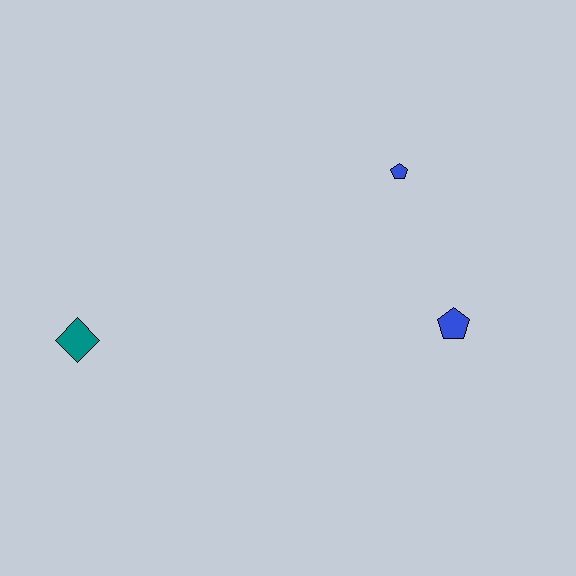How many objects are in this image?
There are 3 objects.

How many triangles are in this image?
There are no triangles.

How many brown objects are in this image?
There are no brown objects.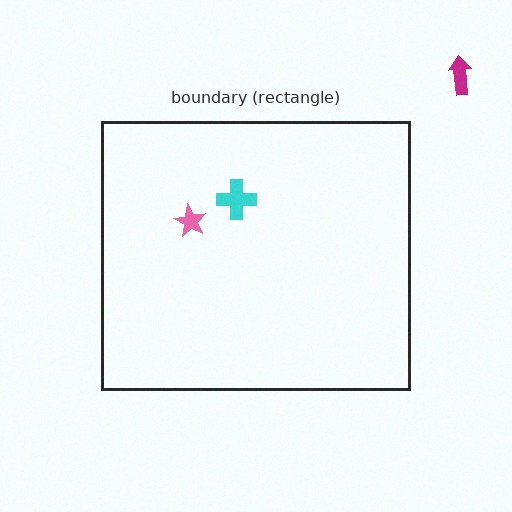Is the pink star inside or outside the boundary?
Inside.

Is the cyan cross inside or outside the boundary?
Inside.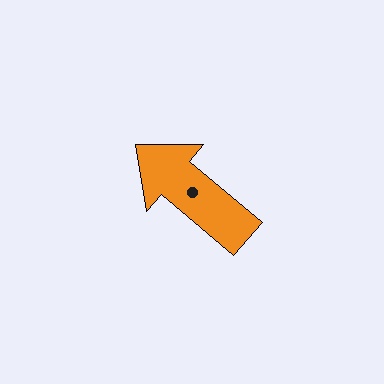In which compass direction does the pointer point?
Northwest.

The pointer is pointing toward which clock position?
Roughly 10 o'clock.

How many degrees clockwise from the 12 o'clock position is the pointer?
Approximately 310 degrees.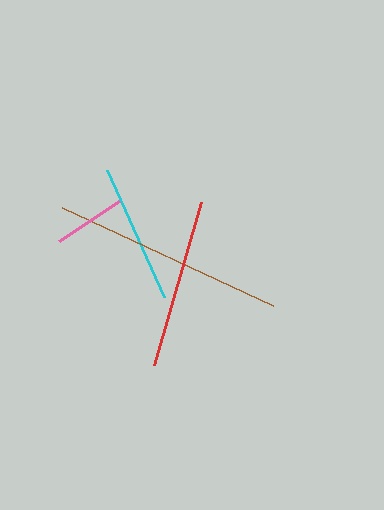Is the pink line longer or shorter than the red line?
The red line is longer than the pink line.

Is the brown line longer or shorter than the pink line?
The brown line is longer than the pink line.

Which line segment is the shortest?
The pink line is the shortest at approximately 73 pixels.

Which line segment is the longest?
The brown line is the longest at approximately 234 pixels.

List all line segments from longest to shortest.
From longest to shortest: brown, red, cyan, pink.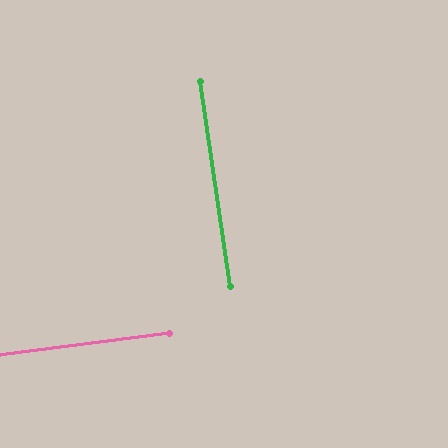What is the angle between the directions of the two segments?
Approximately 89 degrees.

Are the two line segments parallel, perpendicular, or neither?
Perpendicular — they meet at approximately 89°.